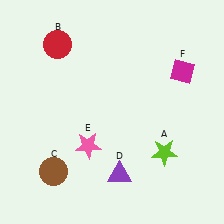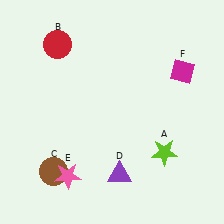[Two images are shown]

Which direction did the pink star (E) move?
The pink star (E) moved down.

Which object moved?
The pink star (E) moved down.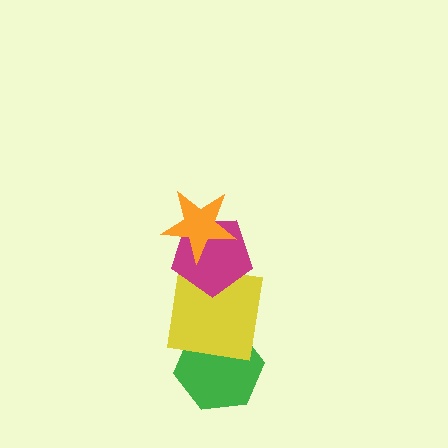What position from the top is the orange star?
The orange star is 1st from the top.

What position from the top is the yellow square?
The yellow square is 3rd from the top.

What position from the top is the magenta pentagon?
The magenta pentagon is 2nd from the top.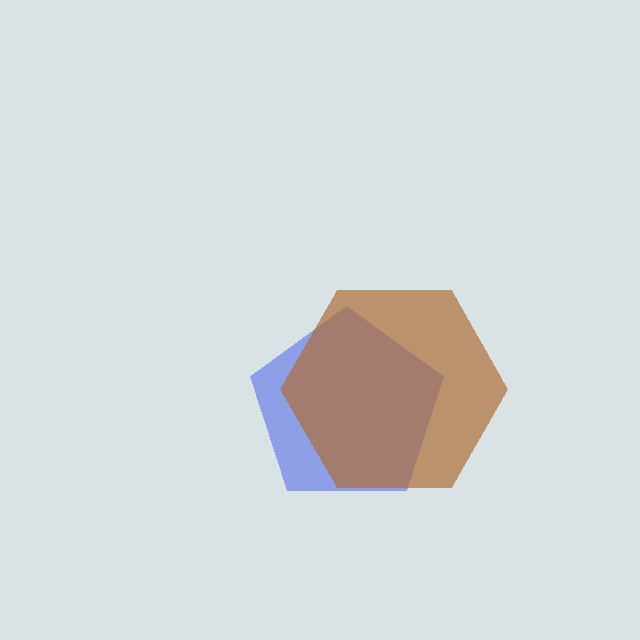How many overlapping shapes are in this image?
There are 2 overlapping shapes in the image.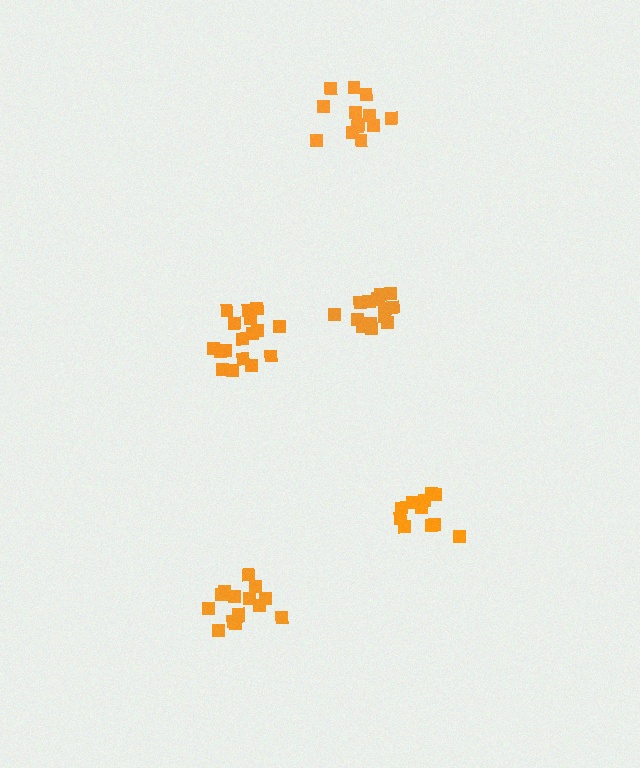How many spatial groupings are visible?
There are 5 spatial groupings.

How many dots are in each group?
Group 1: 17 dots, Group 2: 11 dots, Group 3: 16 dots, Group 4: 13 dots, Group 5: 15 dots (72 total).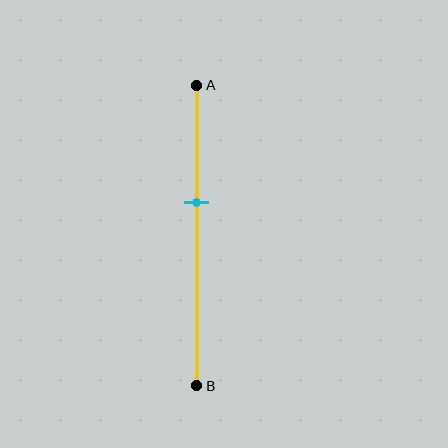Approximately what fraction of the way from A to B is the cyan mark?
The cyan mark is approximately 40% of the way from A to B.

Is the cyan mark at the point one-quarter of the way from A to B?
No, the mark is at about 40% from A, not at the 25% one-quarter point.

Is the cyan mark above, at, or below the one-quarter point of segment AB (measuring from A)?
The cyan mark is below the one-quarter point of segment AB.